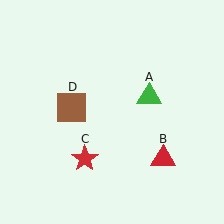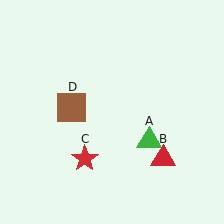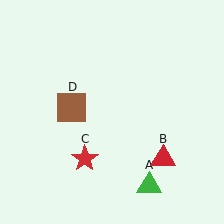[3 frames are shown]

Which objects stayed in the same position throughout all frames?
Red triangle (object B) and red star (object C) and brown square (object D) remained stationary.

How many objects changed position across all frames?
1 object changed position: green triangle (object A).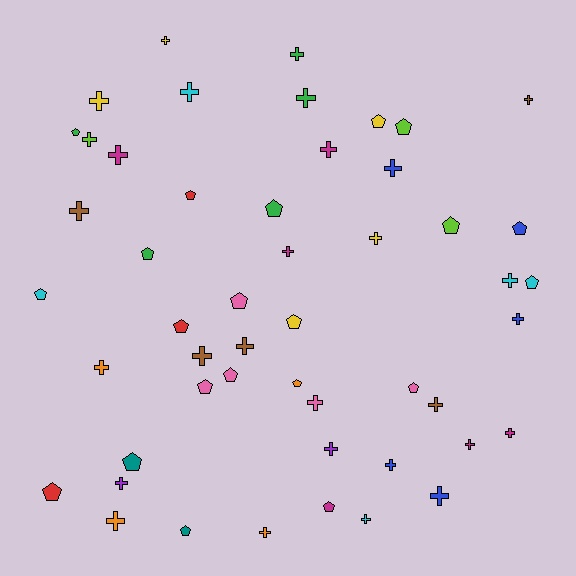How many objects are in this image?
There are 50 objects.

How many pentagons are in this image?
There are 21 pentagons.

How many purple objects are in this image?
There are 2 purple objects.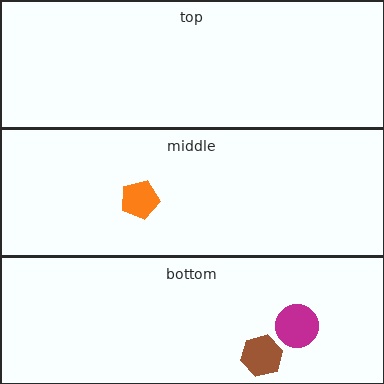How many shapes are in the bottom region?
2.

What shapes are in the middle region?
The orange pentagon.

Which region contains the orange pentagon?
The middle region.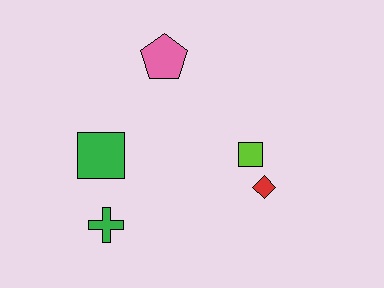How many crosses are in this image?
There is 1 cross.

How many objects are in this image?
There are 5 objects.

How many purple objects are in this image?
There are no purple objects.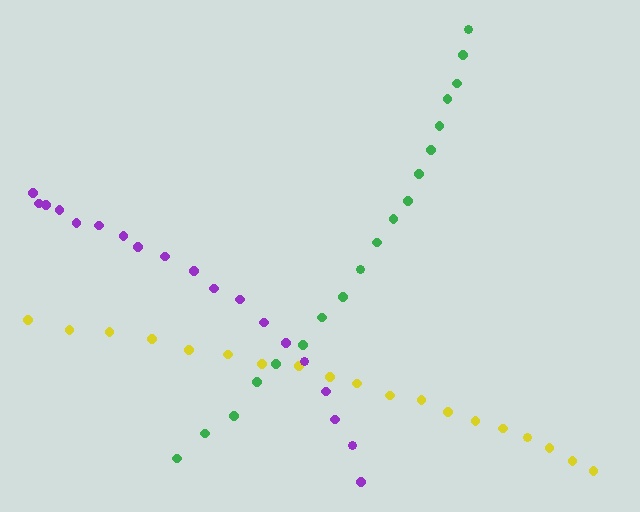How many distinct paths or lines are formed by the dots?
There are 3 distinct paths.